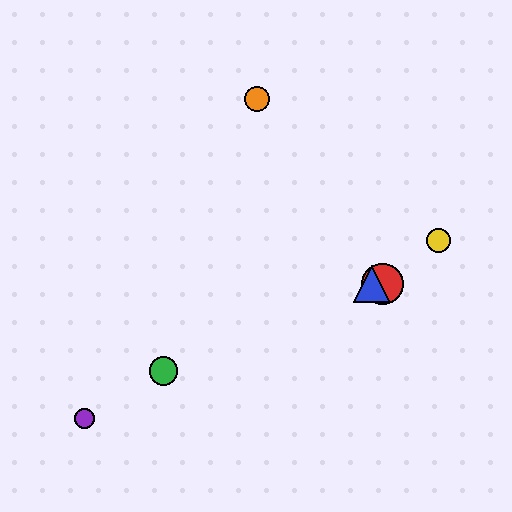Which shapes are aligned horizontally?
The red circle, the blue triangle are aligned horizontally.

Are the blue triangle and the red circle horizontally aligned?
Yes, both are at y≈284.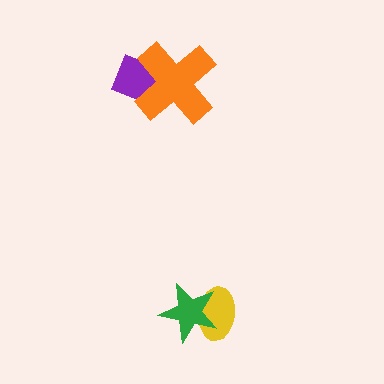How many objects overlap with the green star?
1 object overlaps with the green star.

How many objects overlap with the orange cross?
1 object overlaps with the orange cross.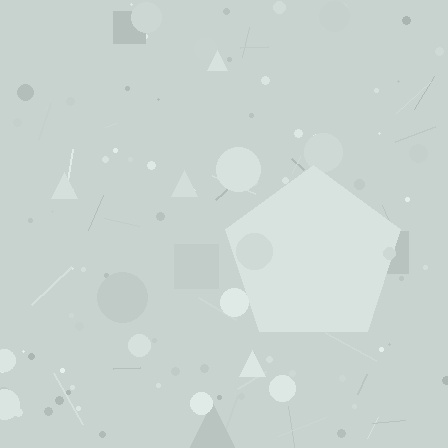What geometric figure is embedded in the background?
A pentagon is embedded in the background.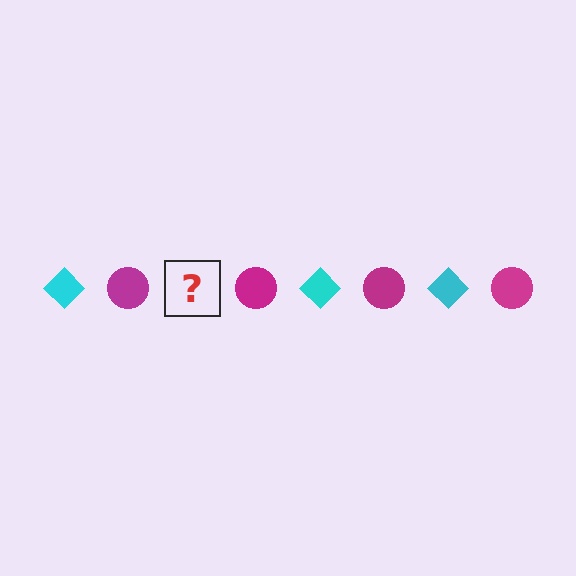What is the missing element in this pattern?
The missing element is a cyan diamond.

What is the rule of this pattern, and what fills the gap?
The rule is that the pattern alternates between cyan diamond and magenta circle. The gap should be filled with a cyan diamond.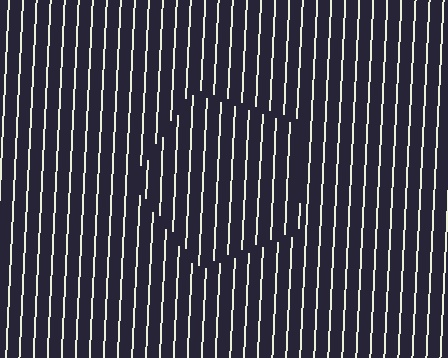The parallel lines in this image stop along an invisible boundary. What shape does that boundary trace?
An illusory pentagon. The interior of the shape contains the same grating, shifted by half a period — the contour is defined by the phase discontinuity where line-ends from the inner and outer gratings abut.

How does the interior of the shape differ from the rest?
The interior of the shape contains the same grating, shifted by half a period — the contour is defined by the phase discontinuity where line-ends from the inner and outer gratings abut.